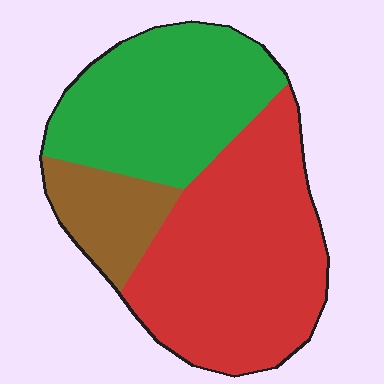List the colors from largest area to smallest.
From largest to smallest: red, green, brown.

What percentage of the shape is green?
Green takes up between a third and a half of the shape.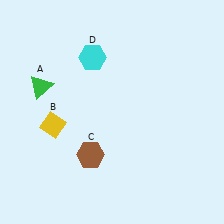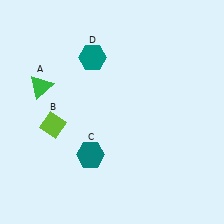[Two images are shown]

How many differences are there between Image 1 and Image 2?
There are 3 differences between the two images.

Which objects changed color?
B changed from yellow to lime. C changed from brown to teal. D changed from cyan to teal.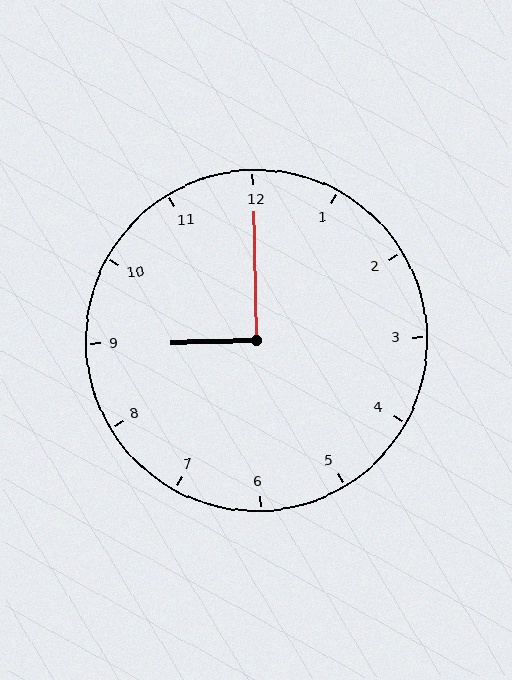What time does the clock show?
9:00.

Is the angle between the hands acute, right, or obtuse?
It is right.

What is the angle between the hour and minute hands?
Approximately 90 degrees.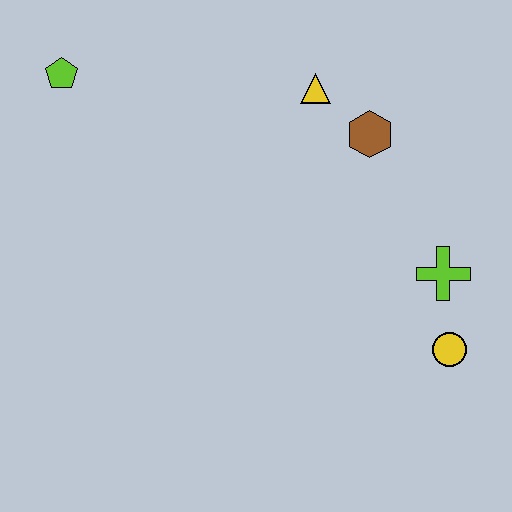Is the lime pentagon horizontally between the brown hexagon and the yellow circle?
No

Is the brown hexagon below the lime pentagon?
Yes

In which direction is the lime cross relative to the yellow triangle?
The lime cross is below the yellow triangle.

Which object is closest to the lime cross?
The yellow circle is closest to the lime cross.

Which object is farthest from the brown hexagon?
The lime pentagon is farthest from the brown hexagon.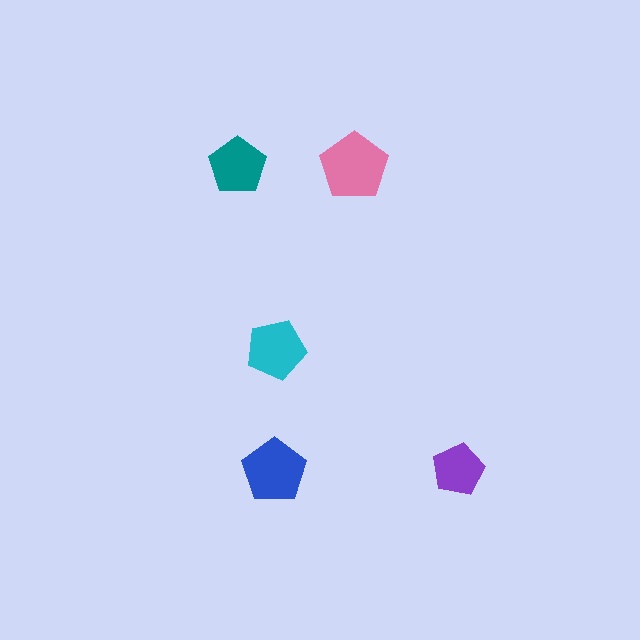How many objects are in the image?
There are 5 objects in the image.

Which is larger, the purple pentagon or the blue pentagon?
The blue one.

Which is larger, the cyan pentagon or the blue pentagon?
The blue one.